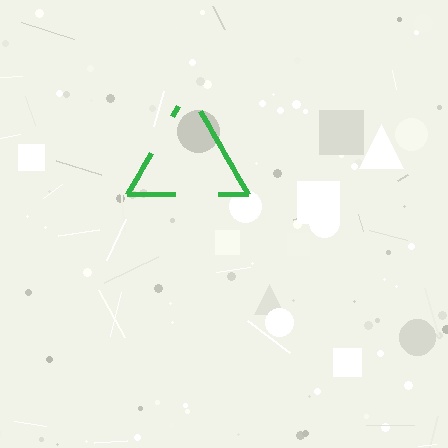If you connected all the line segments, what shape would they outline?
They would outline a triangle.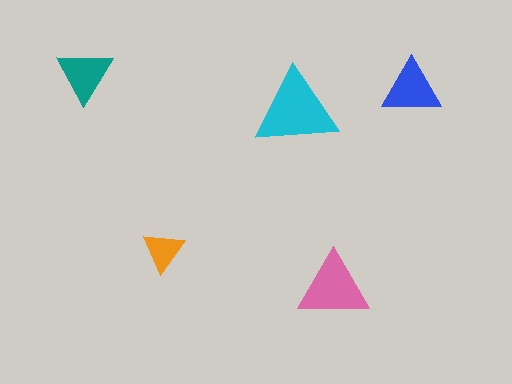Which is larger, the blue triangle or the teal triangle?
The blue one.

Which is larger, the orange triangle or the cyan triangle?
The cyan one.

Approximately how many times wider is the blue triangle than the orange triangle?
About 1.5 times wider.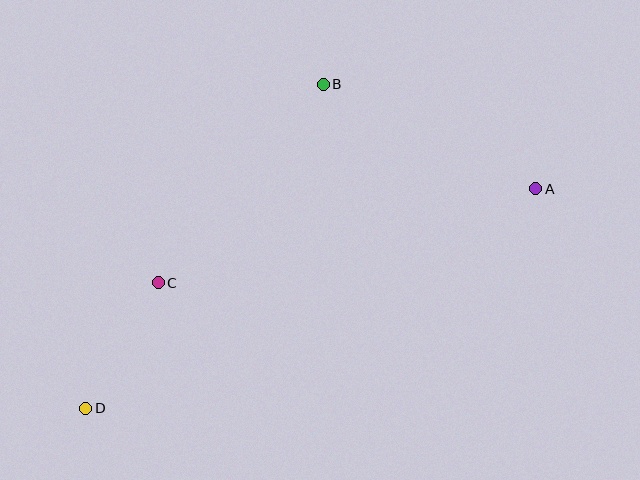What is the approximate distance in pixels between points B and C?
The distance between B and C is approximately 258 pixels.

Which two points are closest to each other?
Points C and D are closest to each other.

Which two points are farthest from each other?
Points A and D are farthest from each other.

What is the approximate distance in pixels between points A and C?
The distance between A and C is approximately 389 pixels.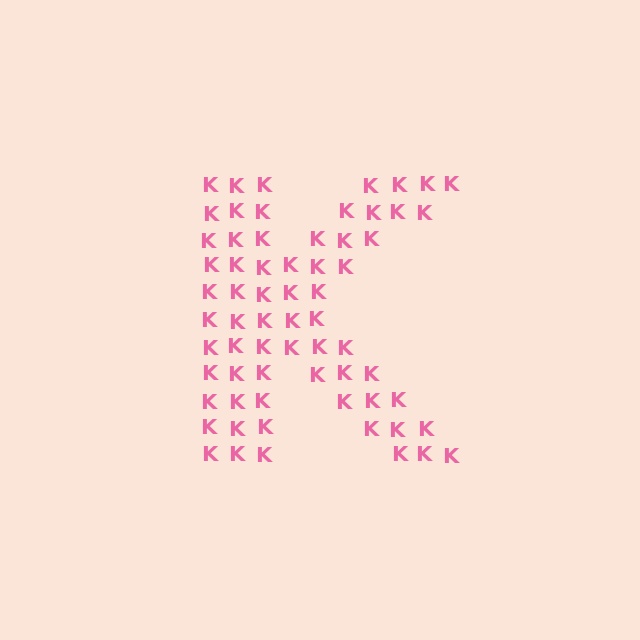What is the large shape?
The large shape is the letter K.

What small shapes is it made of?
It is made of small letter K's.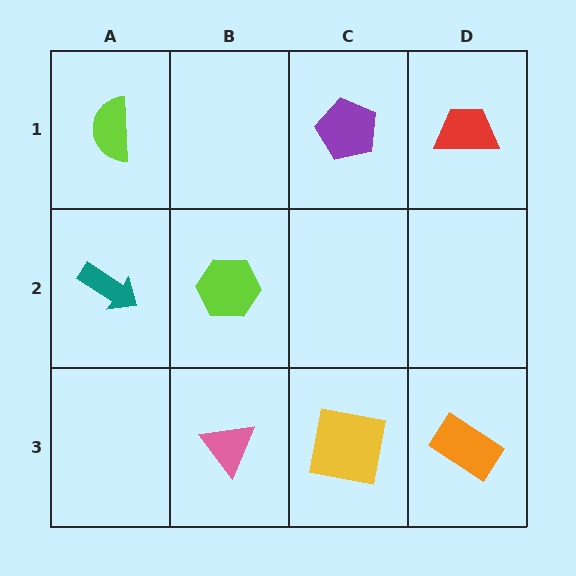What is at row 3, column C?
A yellow square.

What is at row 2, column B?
A lime hexagon.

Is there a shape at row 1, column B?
No, that cell is empty.